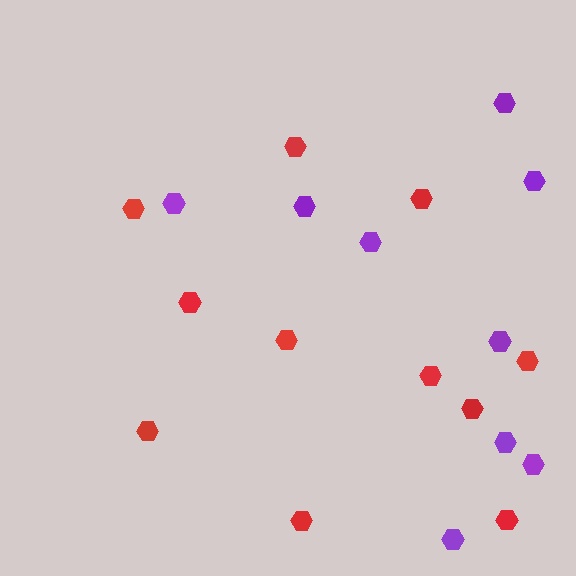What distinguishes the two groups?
There are 2 groups: one group of red hexagons (11) and one group of purple hexagons (9).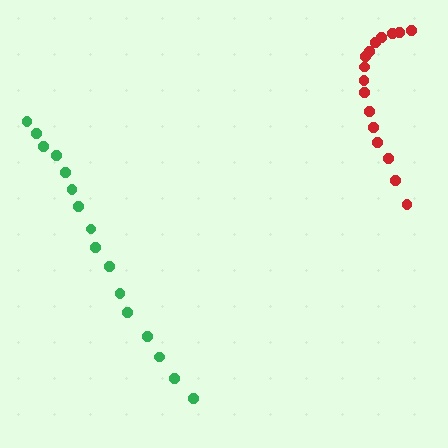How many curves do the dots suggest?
There are 2 distinct paths.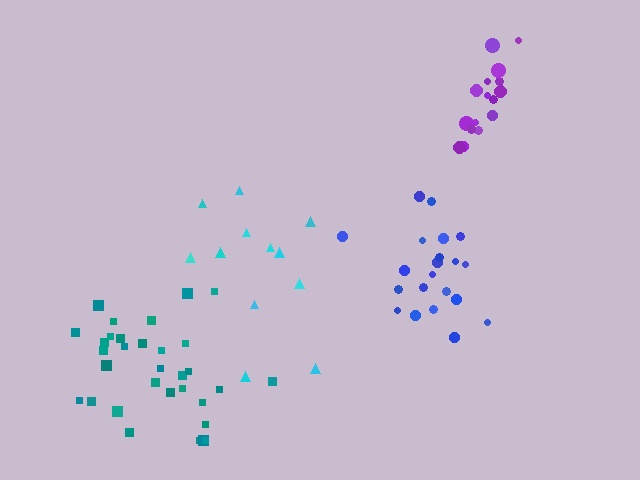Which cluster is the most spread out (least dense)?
Cyan.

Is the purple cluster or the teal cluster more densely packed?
Purple.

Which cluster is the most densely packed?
Purple.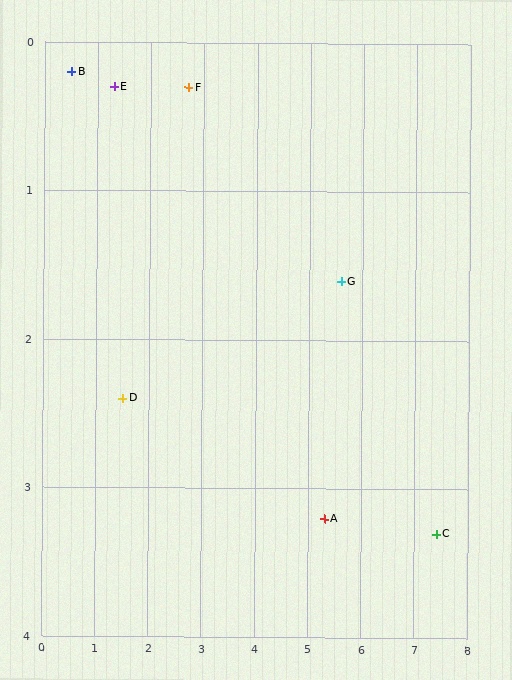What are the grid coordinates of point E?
Point E is at approximately (1.3, 0.3).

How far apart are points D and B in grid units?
Points D and B are about 2.4 grid units apart.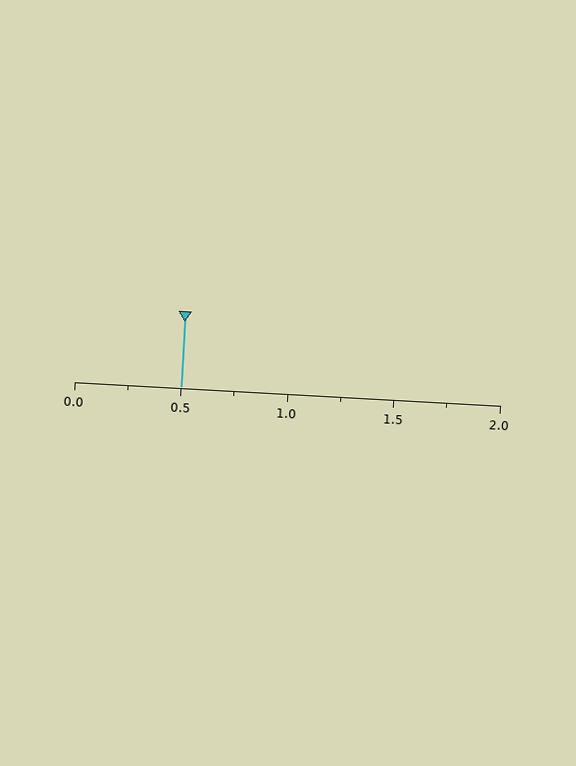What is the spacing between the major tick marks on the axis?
The major ticks are spaced 0.5 apart.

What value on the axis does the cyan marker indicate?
The marker indicates approximately 0.5.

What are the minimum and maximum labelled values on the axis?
The axis runs from 0.0 to 2.0.